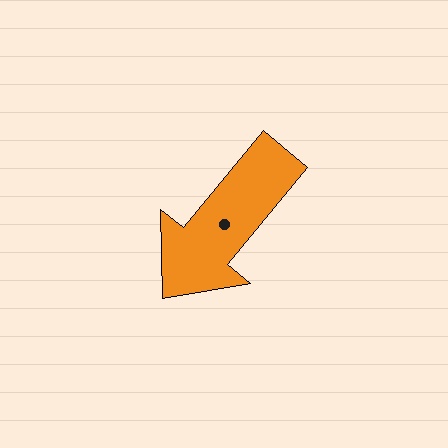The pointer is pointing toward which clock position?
Roughly 7 o'clock.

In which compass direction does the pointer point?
Southwest.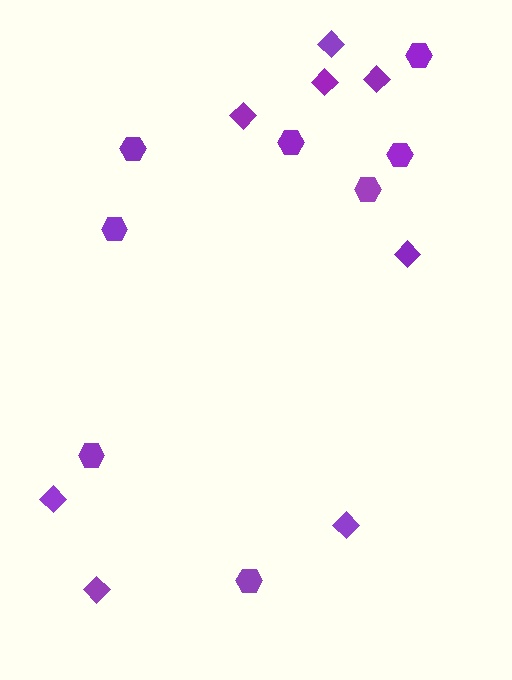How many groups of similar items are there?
There are 2 groups: one group of diamonds (8) and one group of hexagons (8).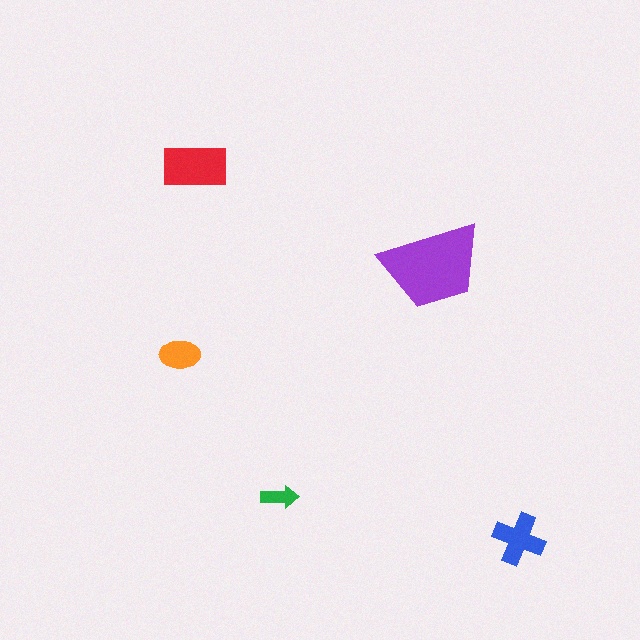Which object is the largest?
The purple trapezoid.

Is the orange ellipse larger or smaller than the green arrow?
Larger.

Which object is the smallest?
The green arrow.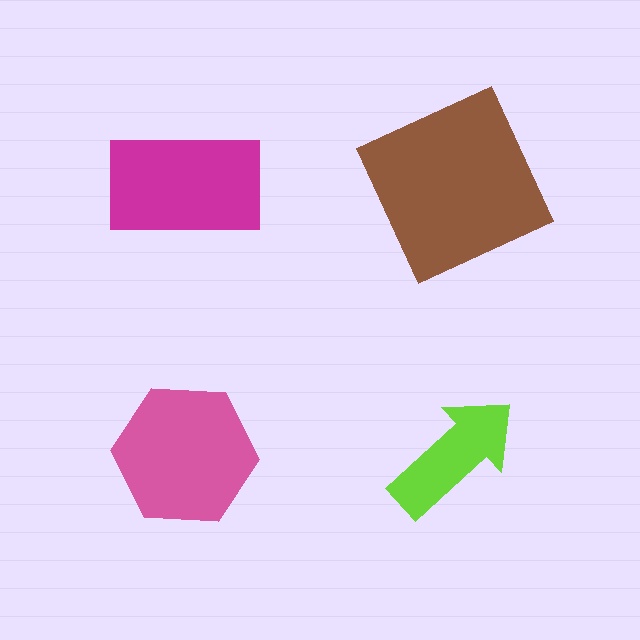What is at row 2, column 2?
A lime arrow.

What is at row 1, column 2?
A brown square.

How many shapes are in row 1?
2 shapes.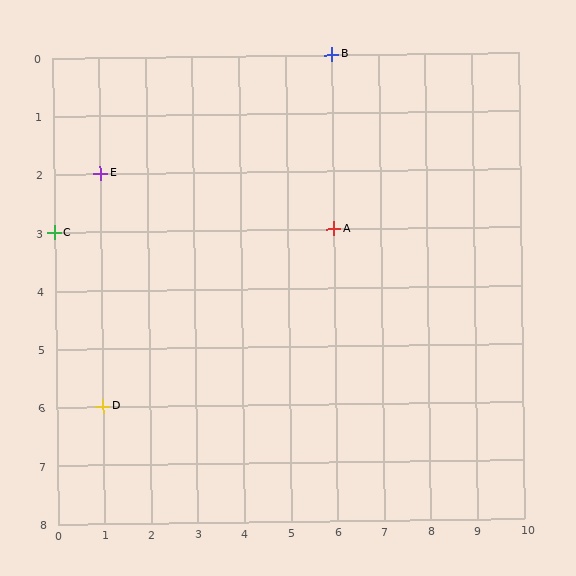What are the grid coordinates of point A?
Point A is at grid coordinates (6, 3).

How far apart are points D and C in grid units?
Points D and C are 1 column and 3 rows apart (about 3.2 grid units diagonally).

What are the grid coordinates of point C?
Point C is at grid coordinates (0, 3).